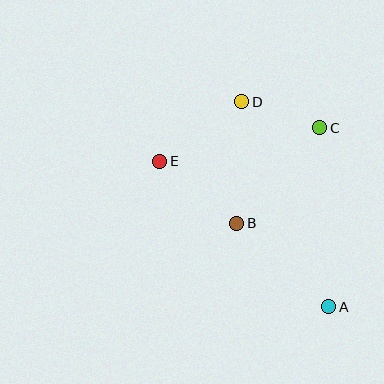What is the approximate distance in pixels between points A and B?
The distance between A and B is approximately 124 pixels.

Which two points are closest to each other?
Points C and D are closest to each other.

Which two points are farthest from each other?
Points A and D are farthest from each other.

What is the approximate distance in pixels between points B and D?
The distance between B and D is approximately 122 pixels.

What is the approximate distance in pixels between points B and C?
The distance between B and C is approximately 126 pixels.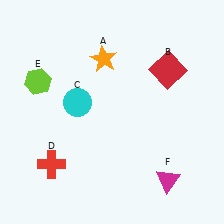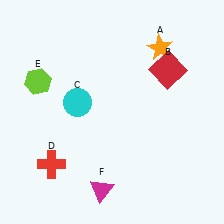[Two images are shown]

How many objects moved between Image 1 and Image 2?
2 objects moved between the two images.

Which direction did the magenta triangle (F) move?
The magenta triangle (F) moved left.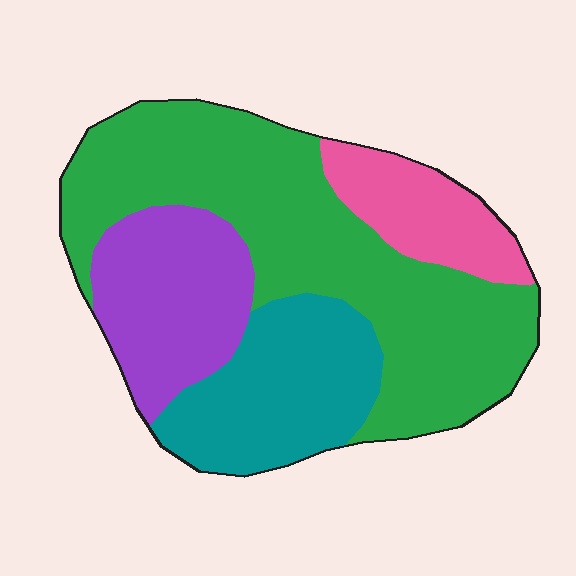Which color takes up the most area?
Green, at roughly 50%.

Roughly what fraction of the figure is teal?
Teal covers about 20% of the figure.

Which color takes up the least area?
Pink, at roughly 10%.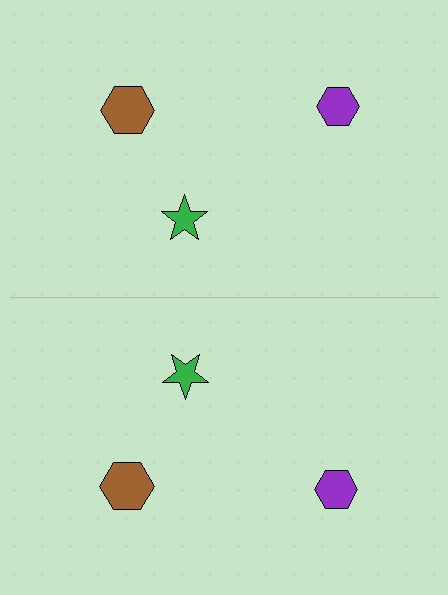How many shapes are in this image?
There are 6 shapes in this image.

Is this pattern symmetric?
Yes, this pattern has bilateral (reflection) symmetry.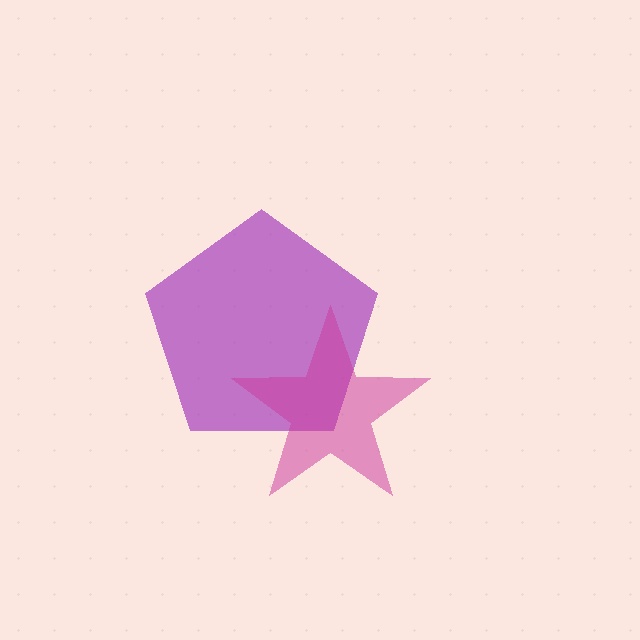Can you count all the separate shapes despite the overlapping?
Yes, there are 2 separate shapes.